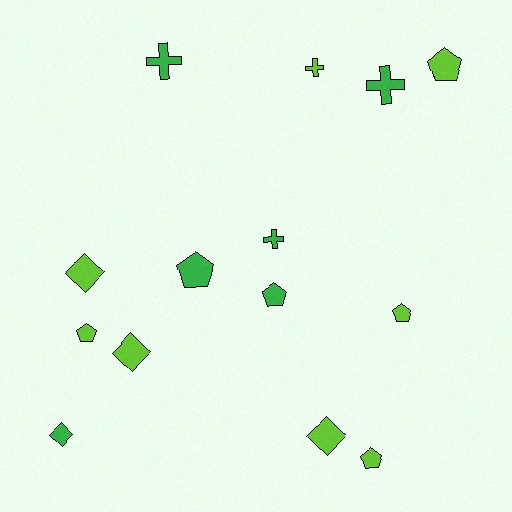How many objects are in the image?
There are 14 objects.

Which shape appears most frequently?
Pentagon, with 6 objects.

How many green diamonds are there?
There is 1 green diamond.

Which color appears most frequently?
Lime, with 8 objects.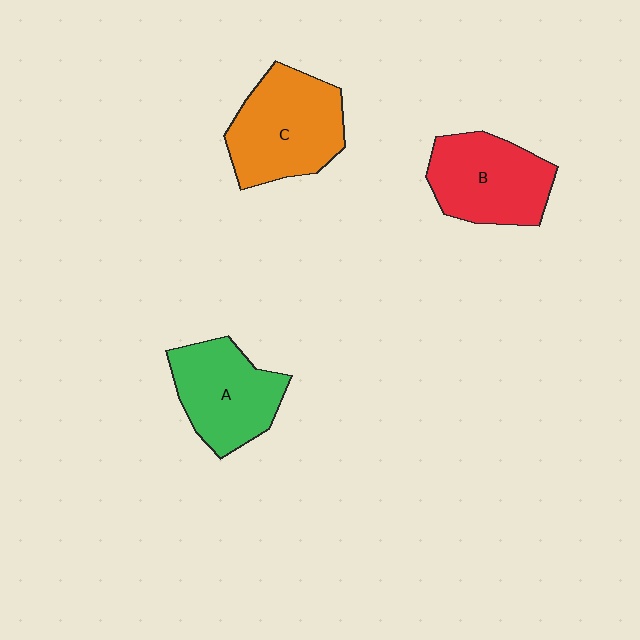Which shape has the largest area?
Shape C (orange).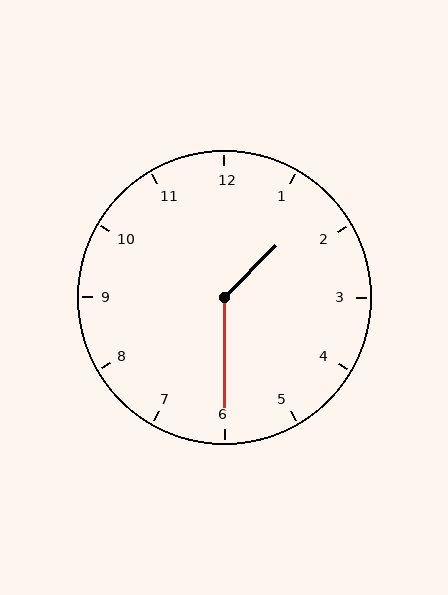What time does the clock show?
1:30.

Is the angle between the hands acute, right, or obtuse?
It is obtuse.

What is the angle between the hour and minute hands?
Approximately 135 degrees.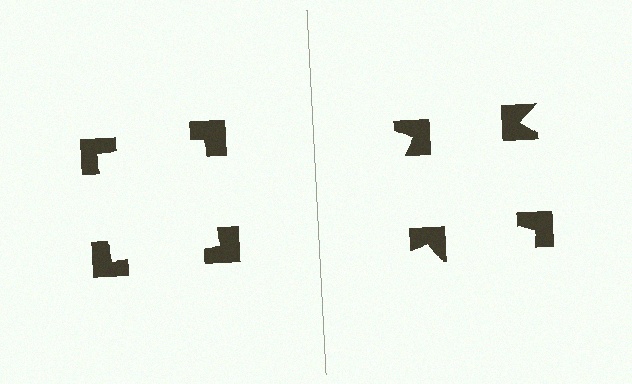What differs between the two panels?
The notched squares are positioned identically on both sides; only the wedge orientations differ. On the left they align to a square; on the right they are misaligned.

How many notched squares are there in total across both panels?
8 — 4 on each side.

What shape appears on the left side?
An illusory square.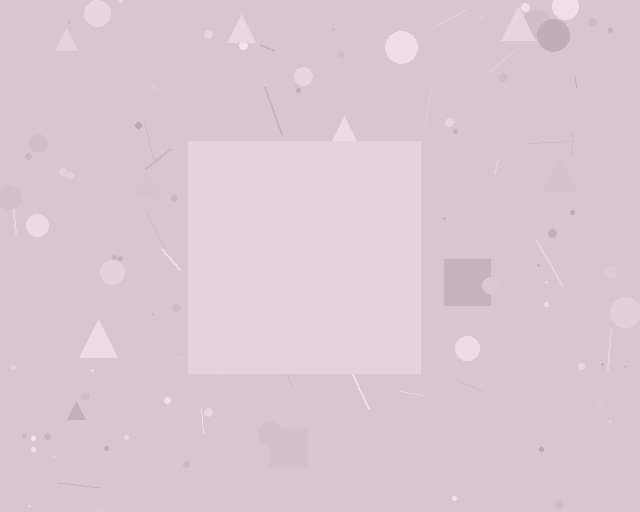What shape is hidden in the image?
A square is hidden in the image.